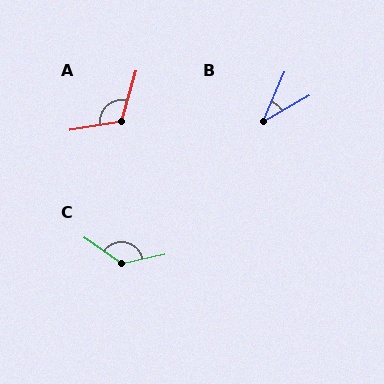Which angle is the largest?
C, at approximately 133 degrees.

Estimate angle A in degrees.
Approximately 115 degrees.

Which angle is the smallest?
B, at approximately 37 degrees.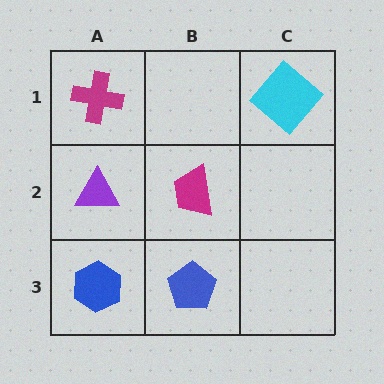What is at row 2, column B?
A magenta trapezoid.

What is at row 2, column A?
A purple triangle.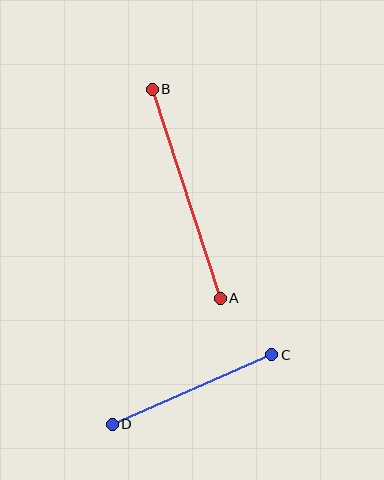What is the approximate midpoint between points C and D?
The midpoint is at approximately (192, 390) pixels.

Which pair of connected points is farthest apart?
Points A and B are farthest apart.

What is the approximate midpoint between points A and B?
The midpoint is at approximately (186, 194) pixels.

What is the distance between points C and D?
The distance is approximately 174 pixels.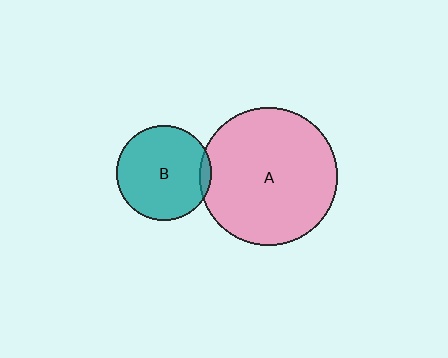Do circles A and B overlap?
Yes.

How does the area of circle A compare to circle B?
Approximately 2.1 times.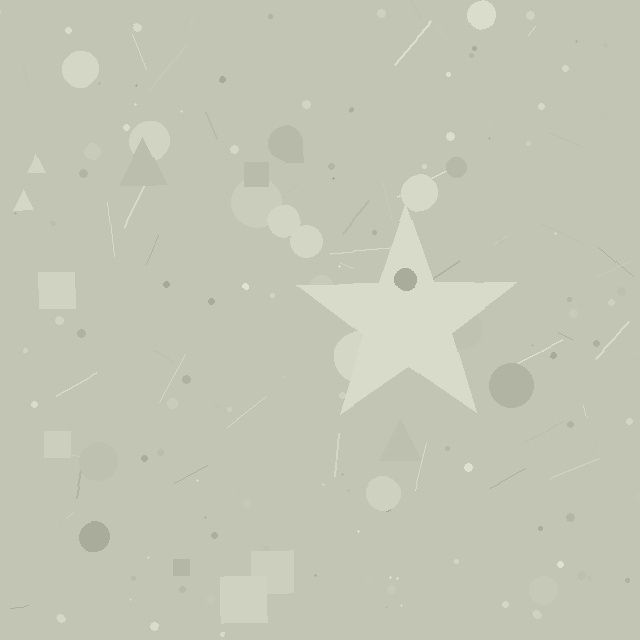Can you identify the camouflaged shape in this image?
The camouflaged shape is a star.